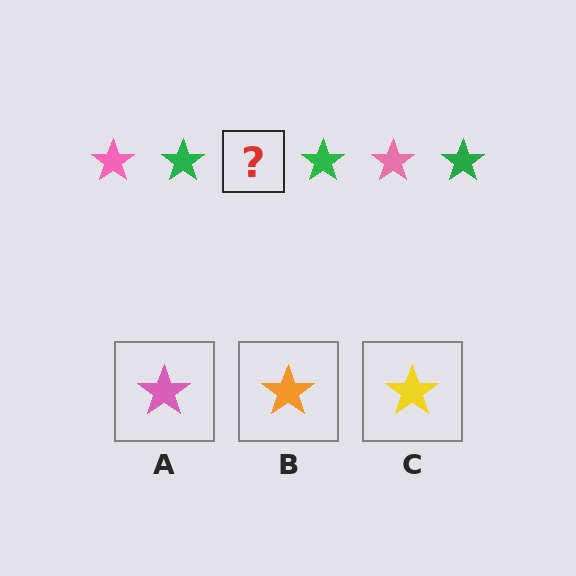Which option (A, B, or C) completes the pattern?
A.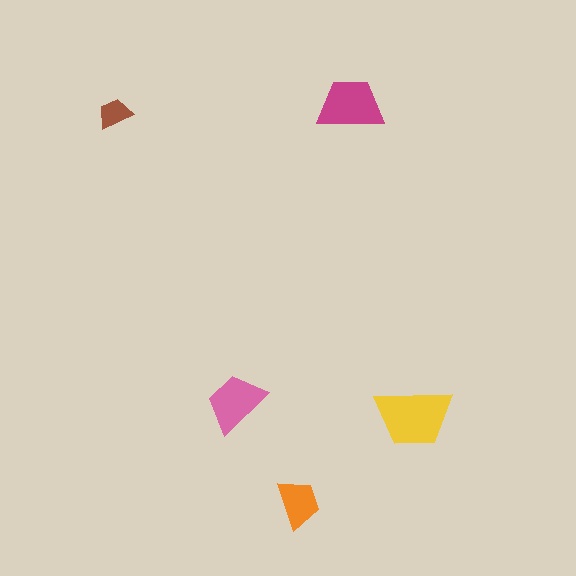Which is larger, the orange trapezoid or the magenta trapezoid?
The magenta one.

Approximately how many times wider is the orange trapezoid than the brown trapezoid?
About 1.5 times wider.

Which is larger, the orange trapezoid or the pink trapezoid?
The pink one.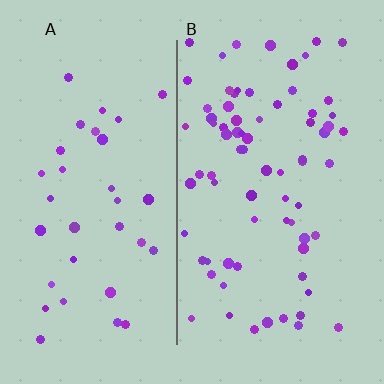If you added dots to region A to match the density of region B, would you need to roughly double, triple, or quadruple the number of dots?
Approximately double.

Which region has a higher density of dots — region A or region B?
B (the right).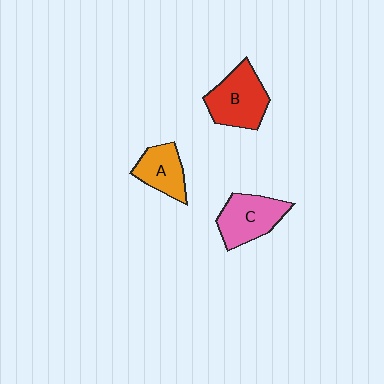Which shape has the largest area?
Shape B (red).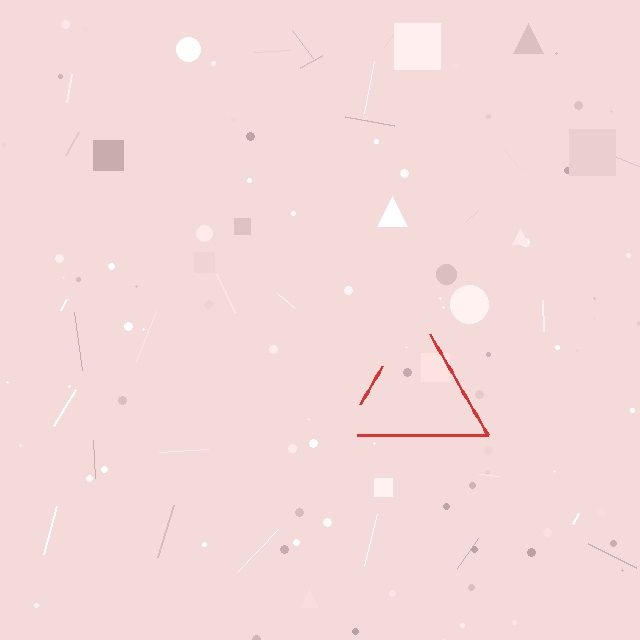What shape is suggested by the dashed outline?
The dashed outline suggests a triangle.